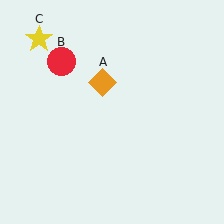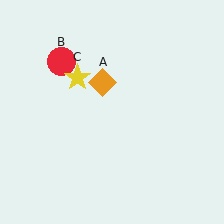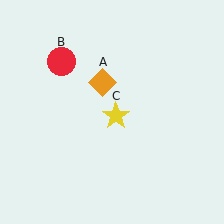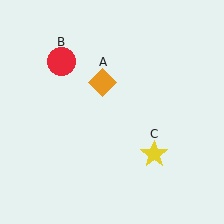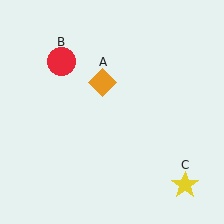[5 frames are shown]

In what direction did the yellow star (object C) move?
The yellow star (object C) moved down and to the right.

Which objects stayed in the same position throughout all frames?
Orange diamond (object A) and red circle (object B) remained stationary.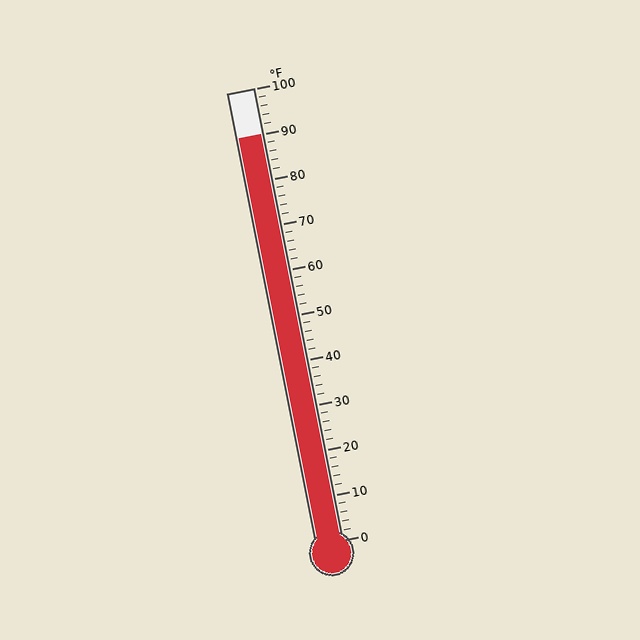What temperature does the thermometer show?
The thermometer shows approximately 90°F.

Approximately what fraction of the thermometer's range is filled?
The thermometer is filled to approximately 90% of its range.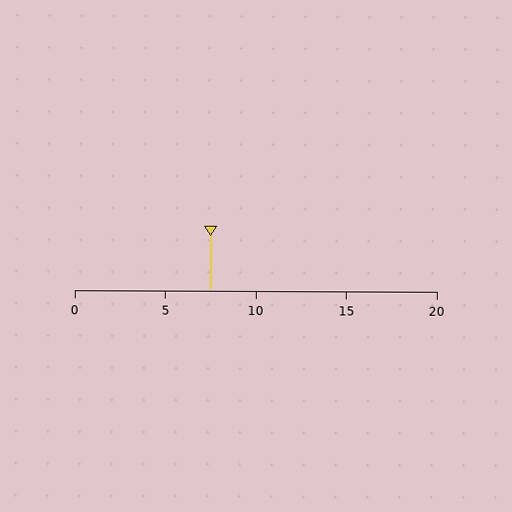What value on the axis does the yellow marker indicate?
The marker indicates approximately 7.5.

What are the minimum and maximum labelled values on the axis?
The axis runs from 0 to 20.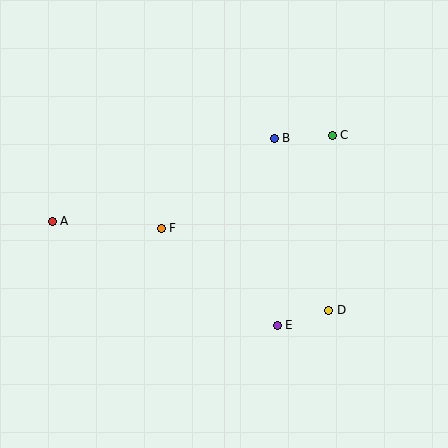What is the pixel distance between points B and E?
The distance between B and E is 187 pixels.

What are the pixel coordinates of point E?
Point E is at (277, 326).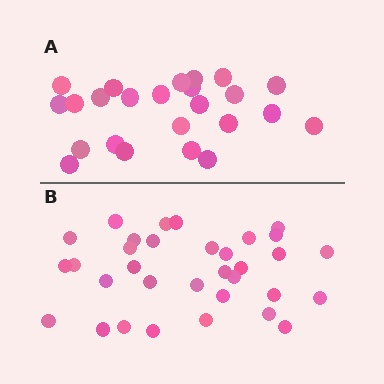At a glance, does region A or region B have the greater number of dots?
Region B (the bottom region) has more dots.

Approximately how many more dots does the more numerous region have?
Region B has roughly 8 or so more dots than region A.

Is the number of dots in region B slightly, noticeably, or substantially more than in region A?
Region B has noticeably more, but not dramatically so. The ratio is roughly 1.4 to 1.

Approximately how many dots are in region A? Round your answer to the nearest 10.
About 20 dots. (The exact count is 24, which rounds to 20.)